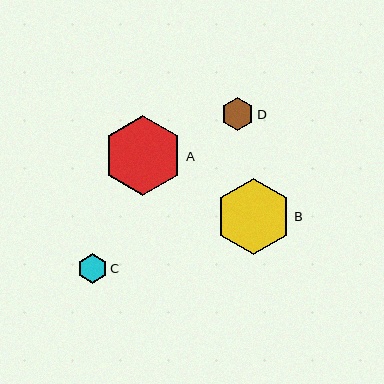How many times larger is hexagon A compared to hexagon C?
Hexagon A is approximately 2.7 times the size of hexagon C.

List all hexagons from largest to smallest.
From largest to smallest: A, B, D, C.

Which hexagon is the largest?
Hexagon A is the largest with a size of approximately 80 pixels.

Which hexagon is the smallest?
Hexagon C is the smallest with a size of approximately 30 pixels.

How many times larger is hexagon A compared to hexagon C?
Hexagon A is approximately 2.7 times the size of hexagon C.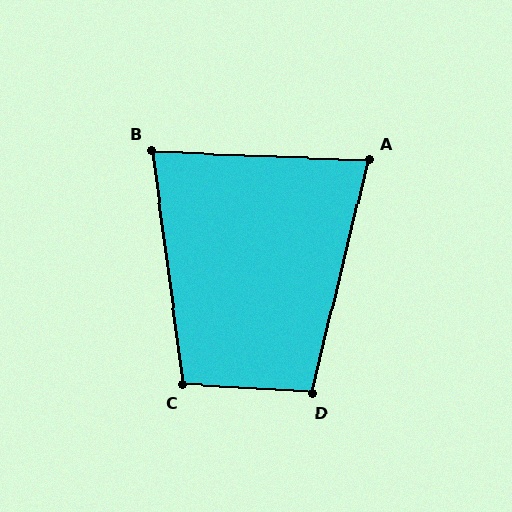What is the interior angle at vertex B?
Approximately 80 degrees (acute).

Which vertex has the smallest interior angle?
A, at approximately 79 degrees.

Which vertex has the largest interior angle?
C, at approximately 101 degrees.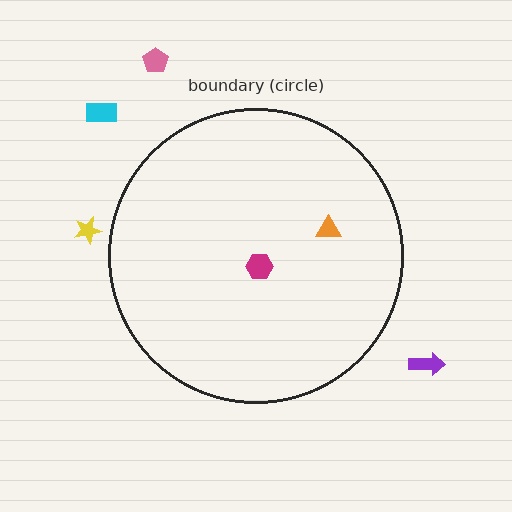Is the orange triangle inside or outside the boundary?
Inside.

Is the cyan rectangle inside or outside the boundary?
Outside.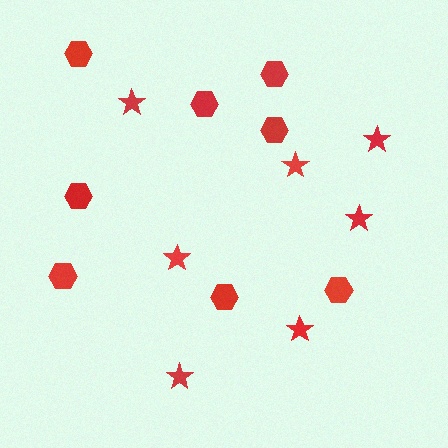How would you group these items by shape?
There are 2 groups: one group of stars (7) and one group of hexagons (8).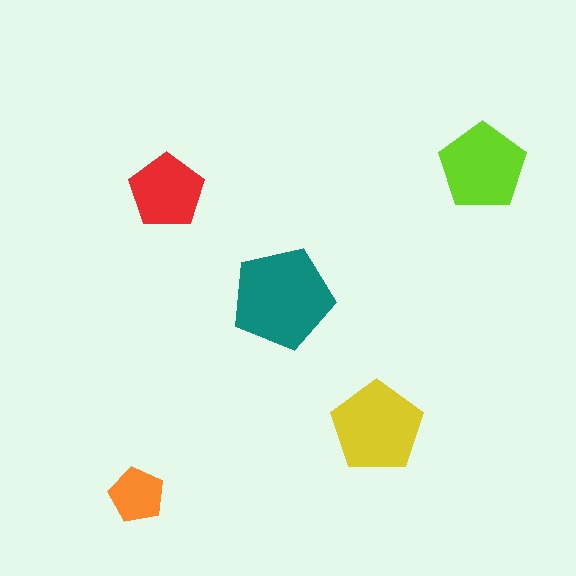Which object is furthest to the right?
The lime pentagon is rightmost.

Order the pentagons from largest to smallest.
the teal one, the yellow one, the lime one, the red one, the orange one.